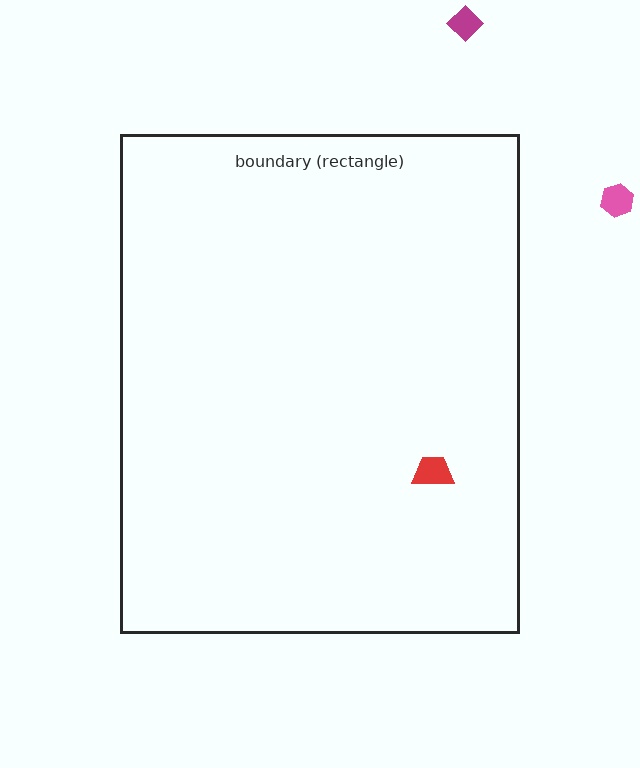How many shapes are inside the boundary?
1 inside, 2 outside.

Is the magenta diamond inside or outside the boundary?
Outside.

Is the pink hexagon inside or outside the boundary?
Outside.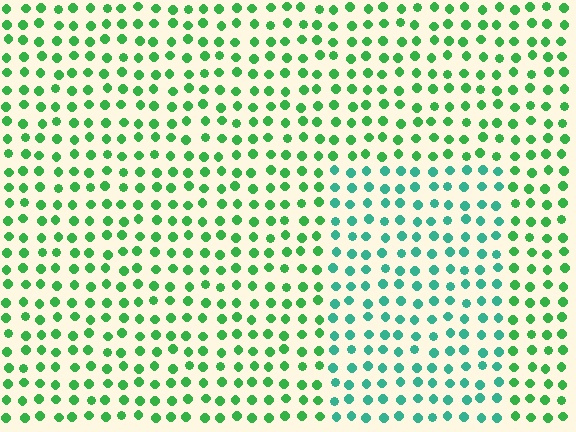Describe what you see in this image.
The image is filled with small green elements in a uniform arrangement. A rectangle-shaped region is visible where the elements are tinted to a slightly different hue, forming a subtle color boundary.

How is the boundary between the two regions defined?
The boundary is defined purely by a slight shift in hue (about 35 degrees). Spacing, size, and orientation are identical on both sides.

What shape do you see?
I see a rectangle.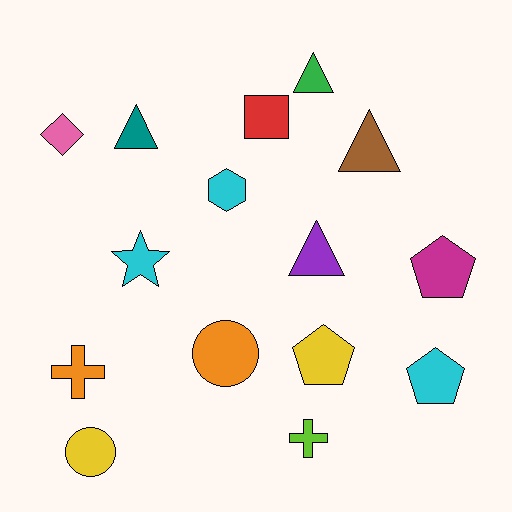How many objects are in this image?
There are 15 objects.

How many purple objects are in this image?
There is 1 purple object.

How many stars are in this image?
There is 1 star.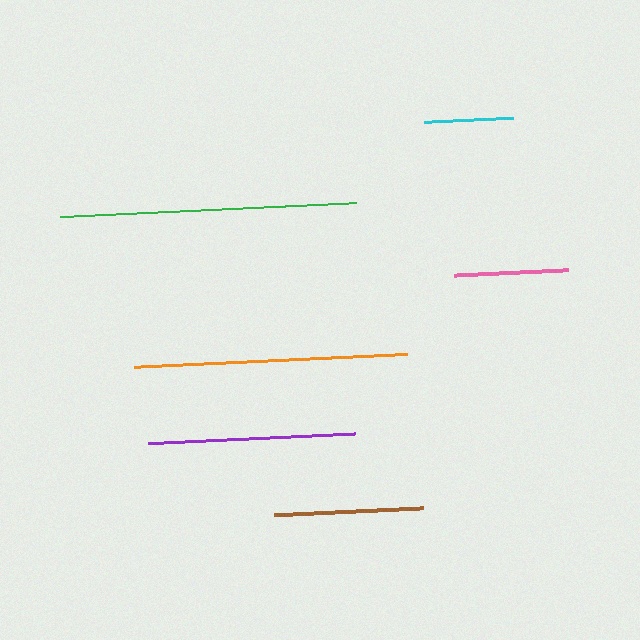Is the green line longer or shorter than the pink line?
The green line is longer than the pink line.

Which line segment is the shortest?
The cyan line is the shortest at approximately 89 pixels.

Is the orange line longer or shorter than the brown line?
The orange line is longer than the brown line.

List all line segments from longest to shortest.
From longest to shortest: green, orange, purple, brown, pink, cyan.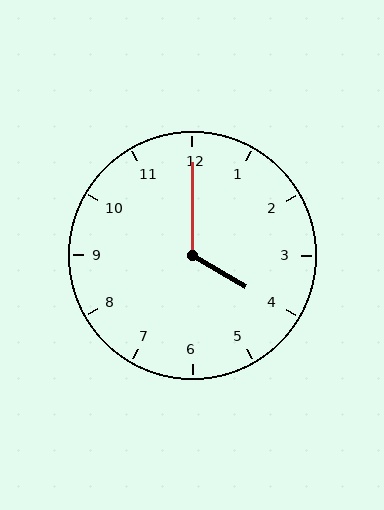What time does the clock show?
4:00.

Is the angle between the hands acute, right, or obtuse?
It is obtuse.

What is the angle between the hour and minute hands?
Approximately 120 degrees.